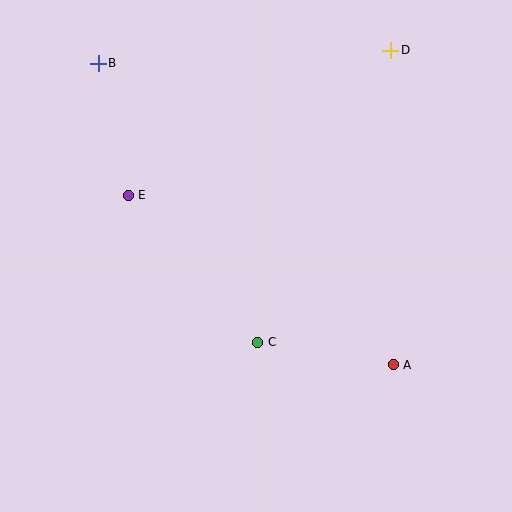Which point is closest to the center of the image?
Point C at (258, 342) is closest to the center.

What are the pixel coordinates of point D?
Point D is at (391, 50).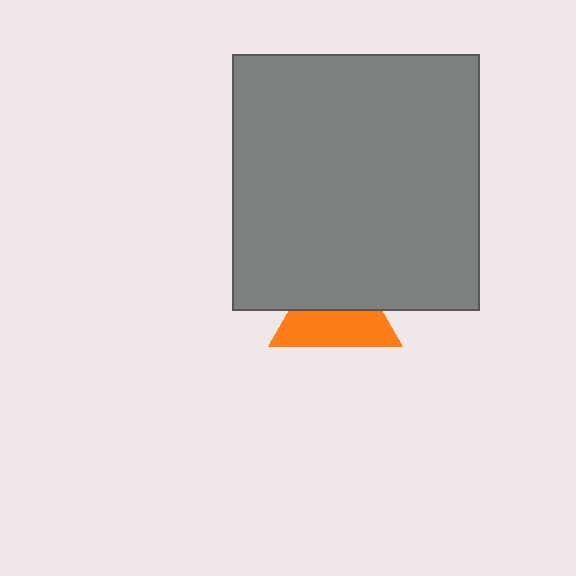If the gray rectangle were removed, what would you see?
You would see the complete orange triangle.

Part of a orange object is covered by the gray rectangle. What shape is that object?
It is a triangle.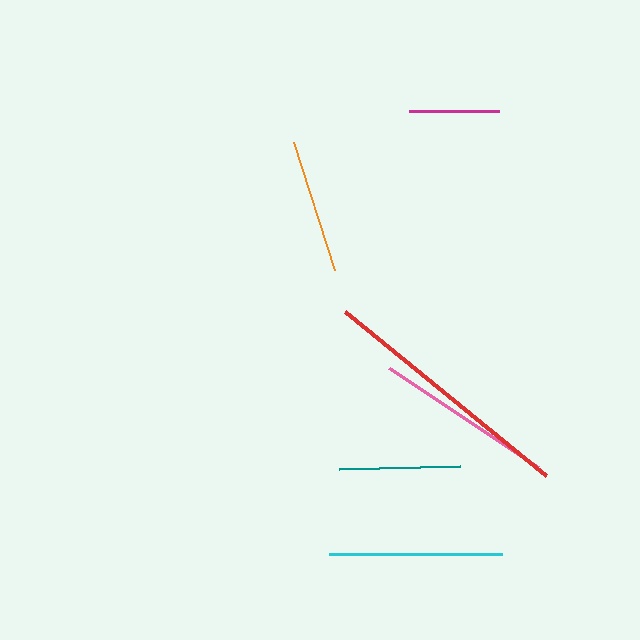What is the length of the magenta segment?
The magenta segment is approximately 90 pixels long.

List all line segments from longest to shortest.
From longest to shortest: red, pink, cyan, orange, teal, magenta.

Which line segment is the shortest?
The magenta line is the shortest at approximately 90 pixels.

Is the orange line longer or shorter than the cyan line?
The cyan line is longer than the orange line.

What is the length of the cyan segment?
The cyan segment is approximately 173 pixels long.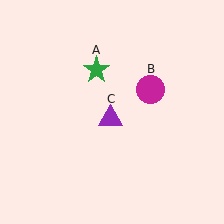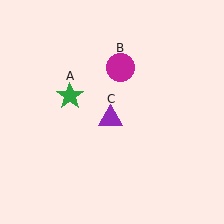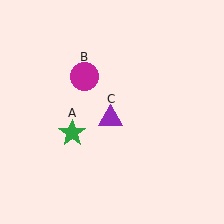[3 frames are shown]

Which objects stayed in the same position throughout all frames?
Purple triangle (object C) remained stationary.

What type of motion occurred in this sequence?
The green star (object A), magenta circle (object B) rotated counterclockwise around the center of the scene.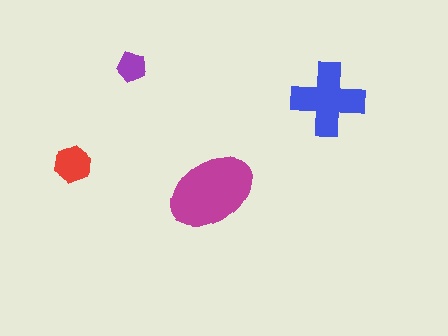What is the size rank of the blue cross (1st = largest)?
2nd.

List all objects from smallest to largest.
The purple pentagon, the red hexagon, the blue cross, the magenta ellipse.